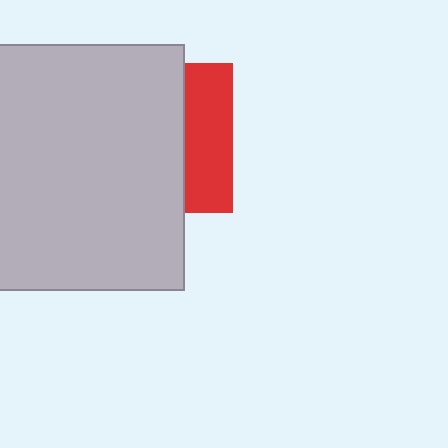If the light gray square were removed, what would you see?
You would see the complete red square.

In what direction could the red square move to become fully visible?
The red square could move right. That would shift it out from behind the light gray square entirely.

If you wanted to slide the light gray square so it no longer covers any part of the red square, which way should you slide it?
Slide it left — that is the most direct way to separate the two shapes.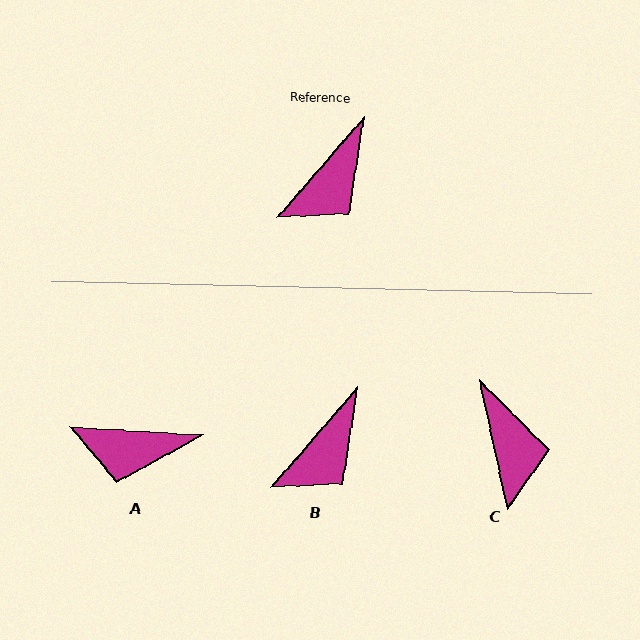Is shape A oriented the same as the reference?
No, it is off by about 53 degrees.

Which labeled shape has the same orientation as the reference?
B.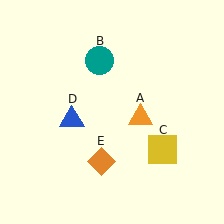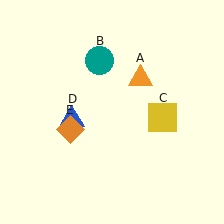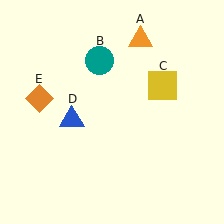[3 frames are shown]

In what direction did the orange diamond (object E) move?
The orange diamond (object E) moved up and to the left.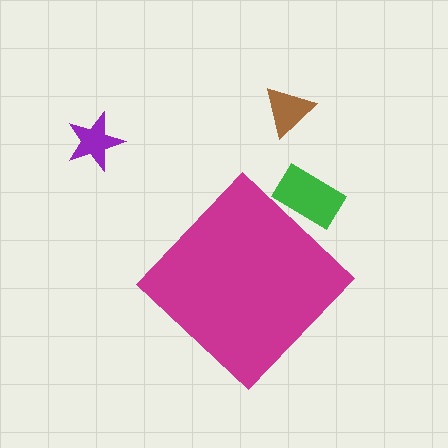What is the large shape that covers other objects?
A magenta diamond.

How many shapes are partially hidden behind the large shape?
1 shape is partially hidden.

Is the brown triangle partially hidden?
No, the brown triangle is fully visible.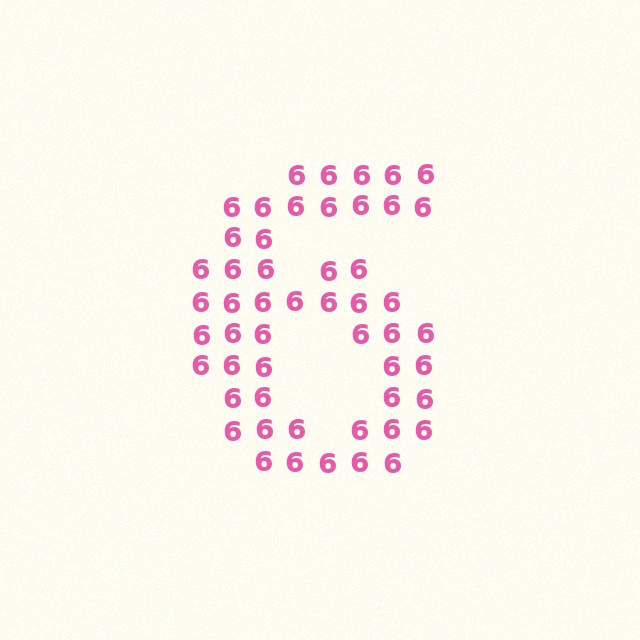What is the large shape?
The large shape is the digit 6.